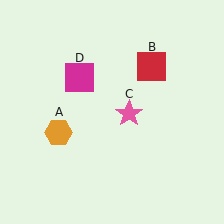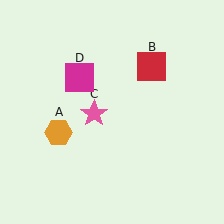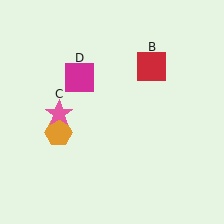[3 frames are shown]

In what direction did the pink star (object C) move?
The pink star (object C) moved left.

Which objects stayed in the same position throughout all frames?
Orange hexagon (object A) and red square (object B) and magenta square (object D) remained stationary.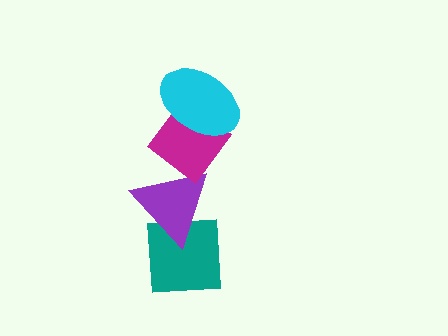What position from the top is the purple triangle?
The purple triangle is 3rd from the top.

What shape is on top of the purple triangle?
The magenta diamond is on top of the purple triangle.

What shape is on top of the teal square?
The purple triangle is on top of the teal square.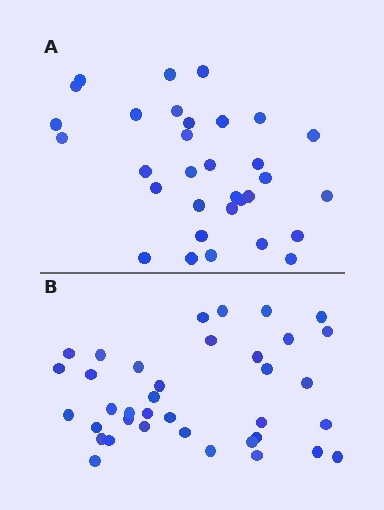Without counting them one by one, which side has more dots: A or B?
Region B (the bottom region) has more dots.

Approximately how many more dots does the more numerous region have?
Region B has about 5 more dots than region A.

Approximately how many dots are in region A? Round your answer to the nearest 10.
About 30 dots. (The exact count is 32, which rounds to 30.)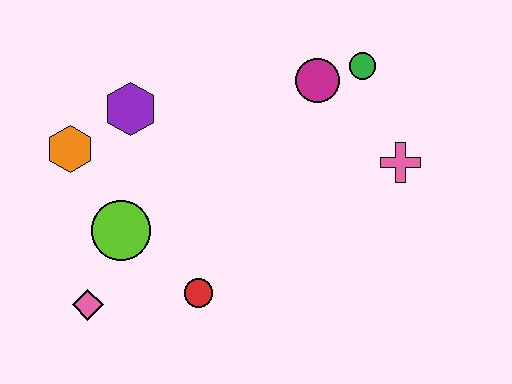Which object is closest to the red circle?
The lime circle is closest to the red circle.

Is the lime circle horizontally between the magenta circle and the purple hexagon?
No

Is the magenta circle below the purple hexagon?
No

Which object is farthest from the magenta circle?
The pink diamond is farthest from the magenta circle.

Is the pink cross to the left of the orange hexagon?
No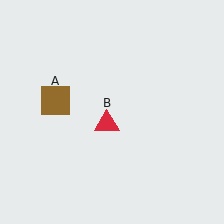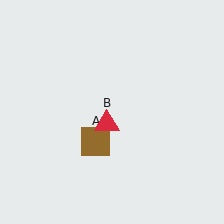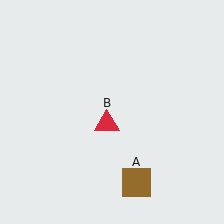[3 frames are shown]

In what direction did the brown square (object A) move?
The brown square (object A) moved down and to the right.